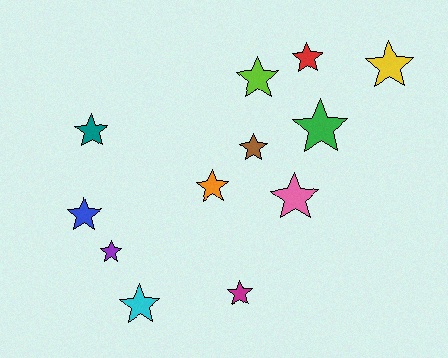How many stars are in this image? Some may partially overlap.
There are 12 stars.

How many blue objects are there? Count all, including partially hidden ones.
There is 1 blue object.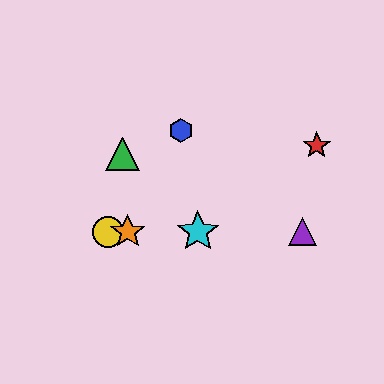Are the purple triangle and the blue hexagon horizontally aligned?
No, the purple triangle is at y≈232 and the blue hexagon is at y≈130.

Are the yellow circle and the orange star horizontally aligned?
Yes, both are at y≈232.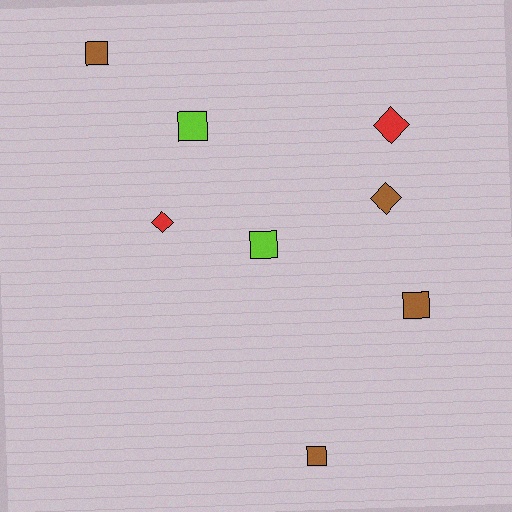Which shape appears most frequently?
Square, with 5 objects.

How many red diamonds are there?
There are 2 red diamonds.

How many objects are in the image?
There are 8 objects.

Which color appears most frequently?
Brown, with 4 objects.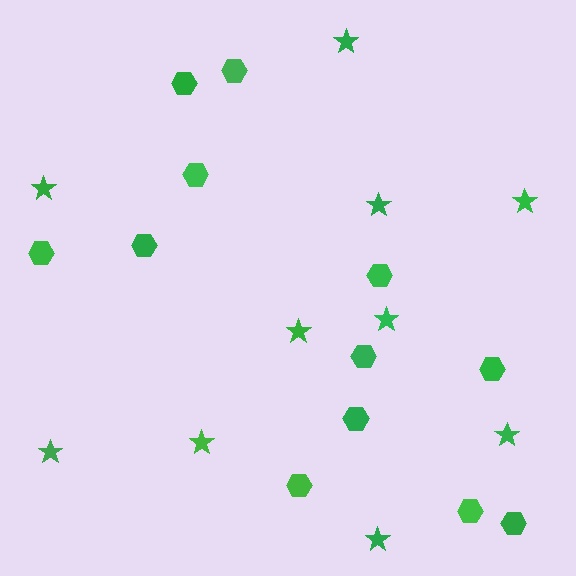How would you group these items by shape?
There are 2 groups: one group of stars (10) and one group of hexagons (12).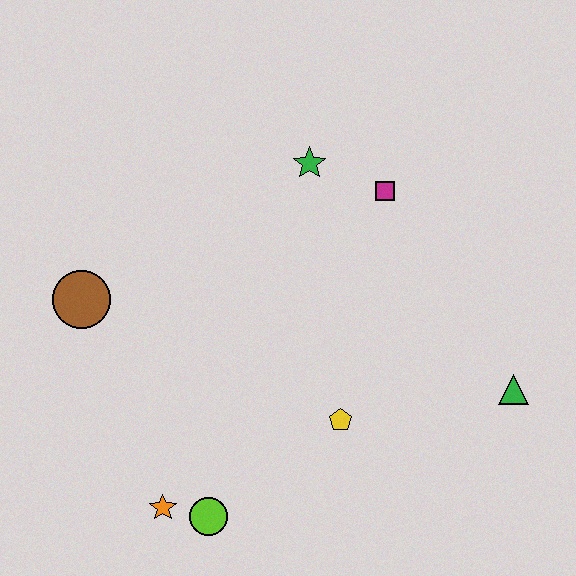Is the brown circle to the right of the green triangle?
No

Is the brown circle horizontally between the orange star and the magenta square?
No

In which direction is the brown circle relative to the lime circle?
The brown circle is above the lime circle.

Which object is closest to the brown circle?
The orange star is closest to the brown circle.